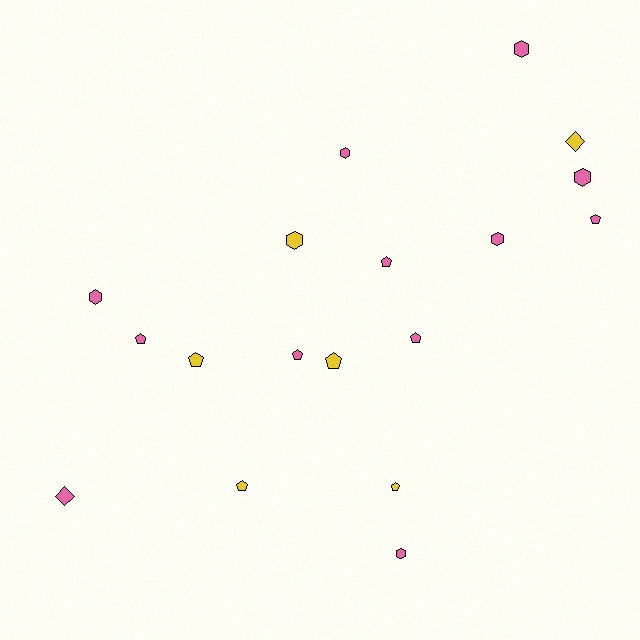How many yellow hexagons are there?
There is 1 yellow hexagon.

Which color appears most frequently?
Pink, with 12 objects.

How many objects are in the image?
There are 18 objects.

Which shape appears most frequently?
Pentagon, with 9 objects.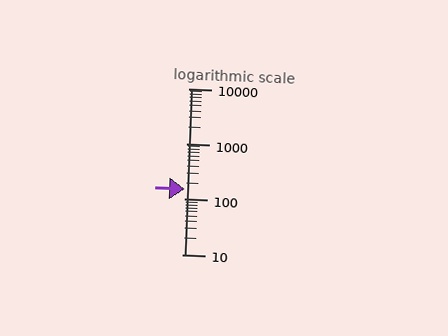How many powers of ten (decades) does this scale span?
The scale spans 3 decades, from 10 to 10000.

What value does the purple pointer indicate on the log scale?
The pointer indicates approximately 150.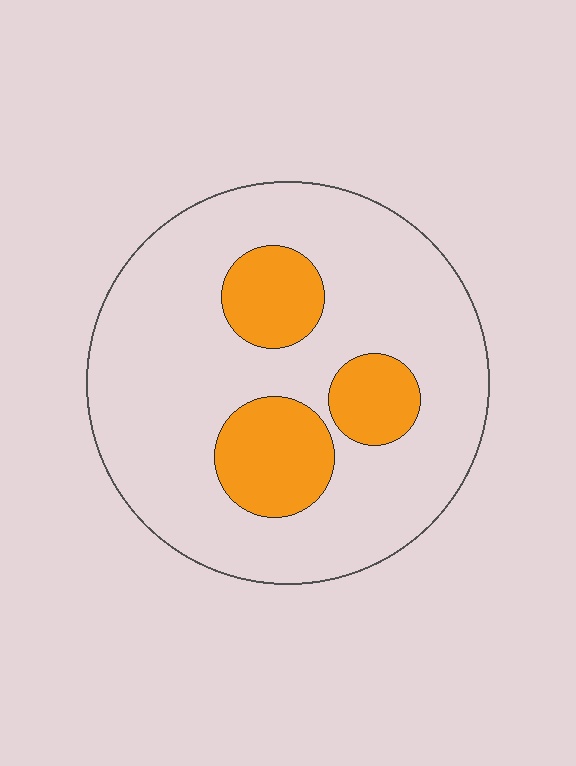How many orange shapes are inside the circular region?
3.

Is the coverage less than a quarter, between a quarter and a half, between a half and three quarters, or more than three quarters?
Less than a quarter.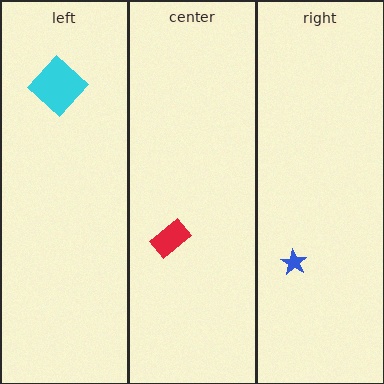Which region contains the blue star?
The right region.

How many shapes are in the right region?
1.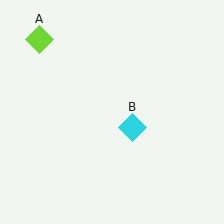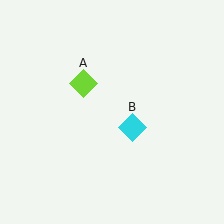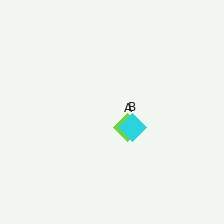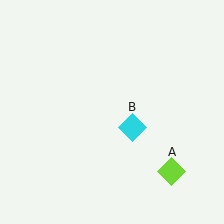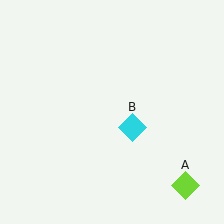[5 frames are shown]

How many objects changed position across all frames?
1 object changed position: lime diamond (object A).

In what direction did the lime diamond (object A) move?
The lime diamond (object A) moved down and to the right.